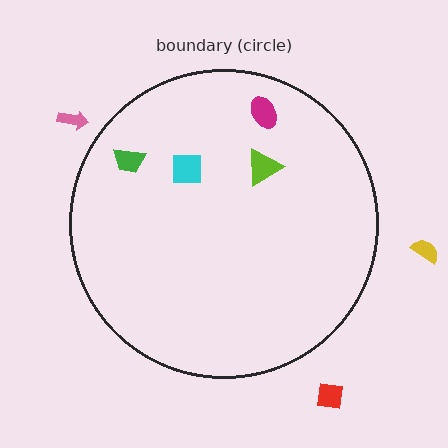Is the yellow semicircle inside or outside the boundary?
Outside.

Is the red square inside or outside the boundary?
Outside.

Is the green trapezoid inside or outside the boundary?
Inside.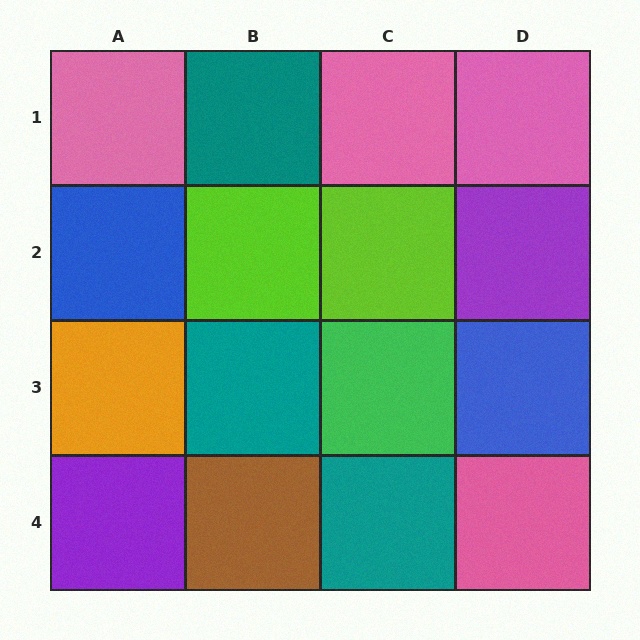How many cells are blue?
2 cells are blue.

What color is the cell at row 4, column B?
Brown.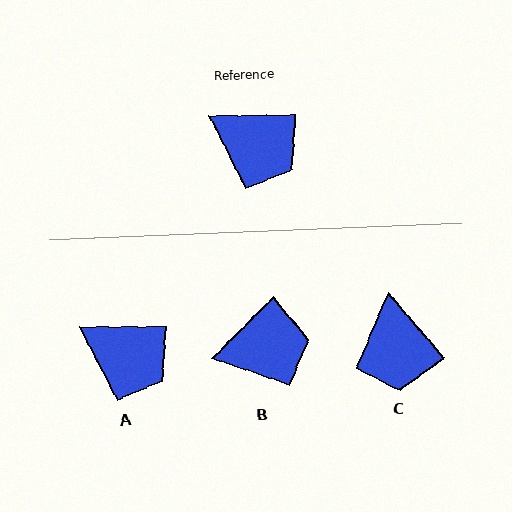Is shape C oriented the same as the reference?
No, it is off by about 50 degrees.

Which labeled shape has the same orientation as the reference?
A.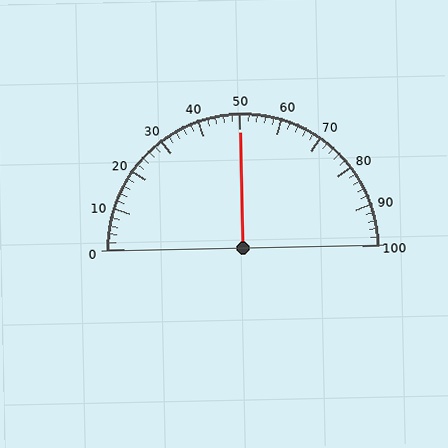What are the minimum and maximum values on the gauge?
The gauge ranges from 0 to 100.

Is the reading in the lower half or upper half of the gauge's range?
The reading is in the upper half of the range (0 to 100).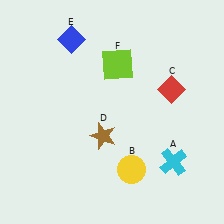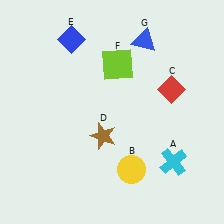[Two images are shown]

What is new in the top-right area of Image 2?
A blue triangle (G) was added in the top-right area of Image 2.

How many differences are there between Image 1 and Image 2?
There is 1 difference between the two images.